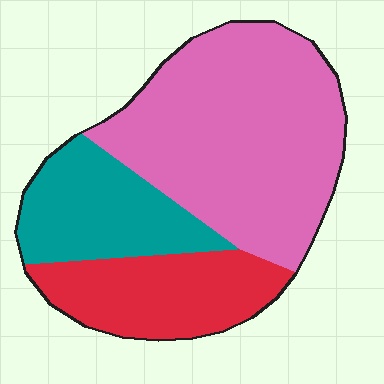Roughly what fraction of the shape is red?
Red covers around 25% of the shape.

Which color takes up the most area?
Pink, at roughly 55%.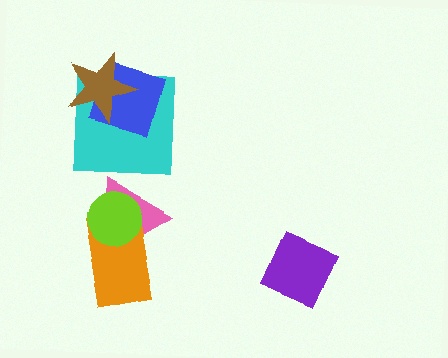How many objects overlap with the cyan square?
2 objects overlap with the cyan square.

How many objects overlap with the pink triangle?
2 objects overlap with the pink triangle.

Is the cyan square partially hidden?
Yes, it is partially covered by another shape.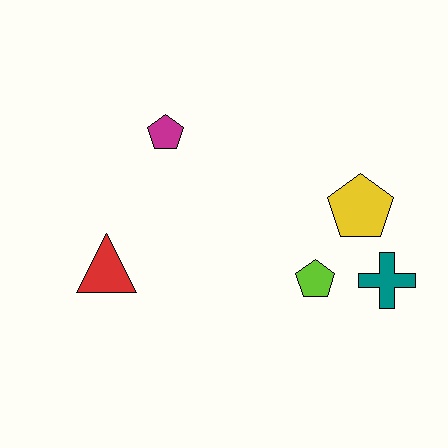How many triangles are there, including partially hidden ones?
There is 1 triangle.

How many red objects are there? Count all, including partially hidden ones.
There is 1 red object.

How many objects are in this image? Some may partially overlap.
There are 5 objects.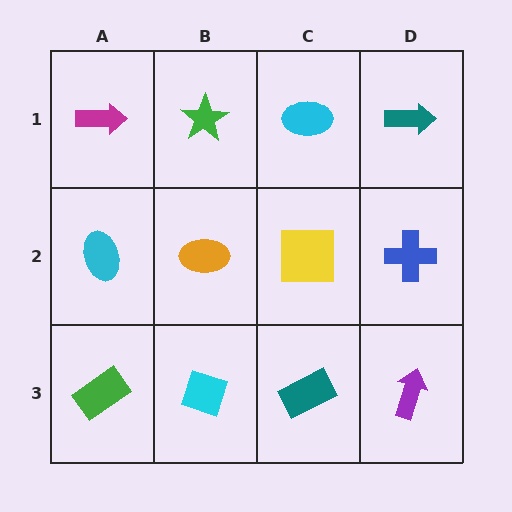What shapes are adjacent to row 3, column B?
An orange ellipse (row 2, column B), a green rectangle (row 3, column A), a teal rectangle (row 3, column C).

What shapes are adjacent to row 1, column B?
An orange ellipse (row 2, column B), a magenta arrow (row 1, column A), a cyan ellipse (row 1, column C).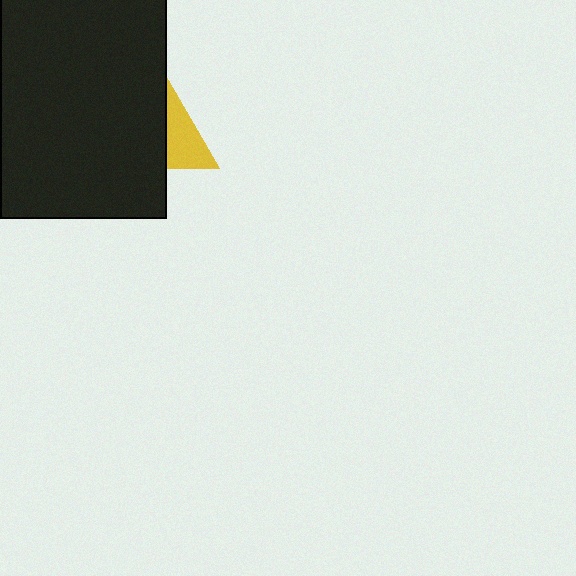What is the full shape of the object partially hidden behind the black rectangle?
The partially hidden object is a yellow triangle.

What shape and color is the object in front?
The object in front is a black rectangle.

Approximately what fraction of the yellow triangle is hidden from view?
Roughly 65% of the yellow triangle is hidden behind the black rectangle.